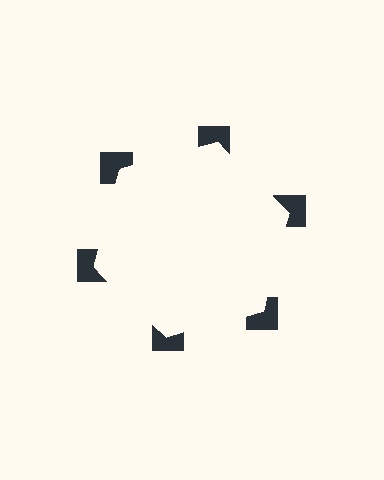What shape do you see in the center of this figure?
An illusory hexagon — its edges are inferred from the aligned wedge cuts in the notched squares, not physically drawn.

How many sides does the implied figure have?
6 sides.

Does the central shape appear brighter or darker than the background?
It typically appears slightly brighter than the background, even though no actual brightness change is drawn.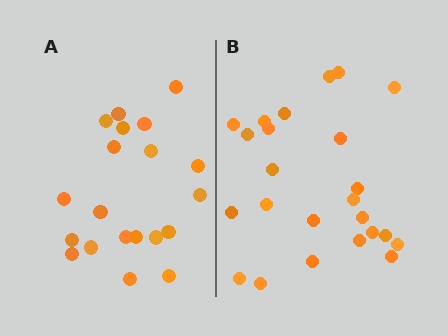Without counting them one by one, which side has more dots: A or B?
Region B (the right region) has more dots.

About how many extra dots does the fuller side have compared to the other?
Region B has about 4 more dots than region A.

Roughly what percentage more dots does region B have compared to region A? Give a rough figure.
About 20% more.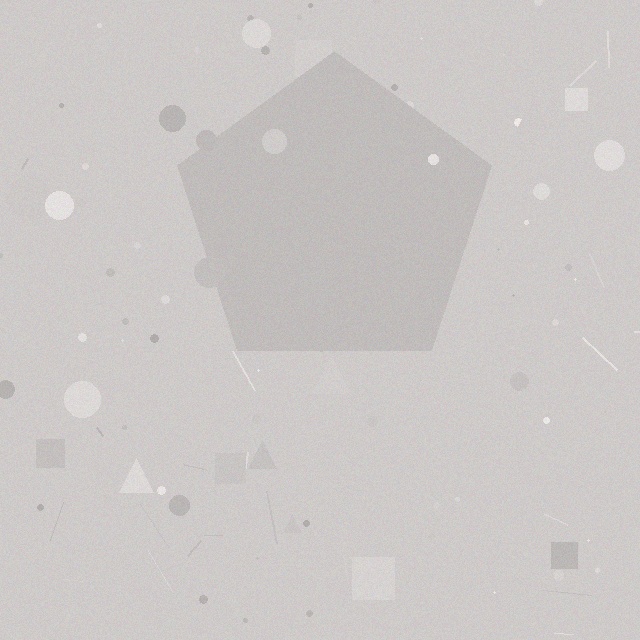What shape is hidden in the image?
A pentagon is hidden in the image.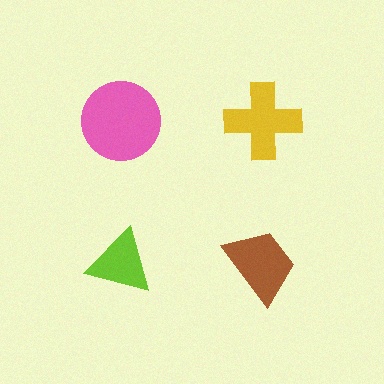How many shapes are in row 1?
2 shapes.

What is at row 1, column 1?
A pink circle.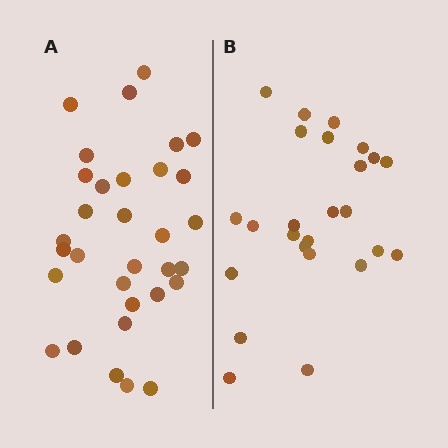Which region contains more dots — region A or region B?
Region A (the left region) has more dots.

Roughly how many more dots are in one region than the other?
Region A has roughly 8 or so more dots than region B.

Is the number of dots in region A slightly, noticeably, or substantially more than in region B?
Region A has noticeably more, but not dramatically so. The ratio is roughly 1.3 to 1.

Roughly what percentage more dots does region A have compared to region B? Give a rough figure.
About 30% more.